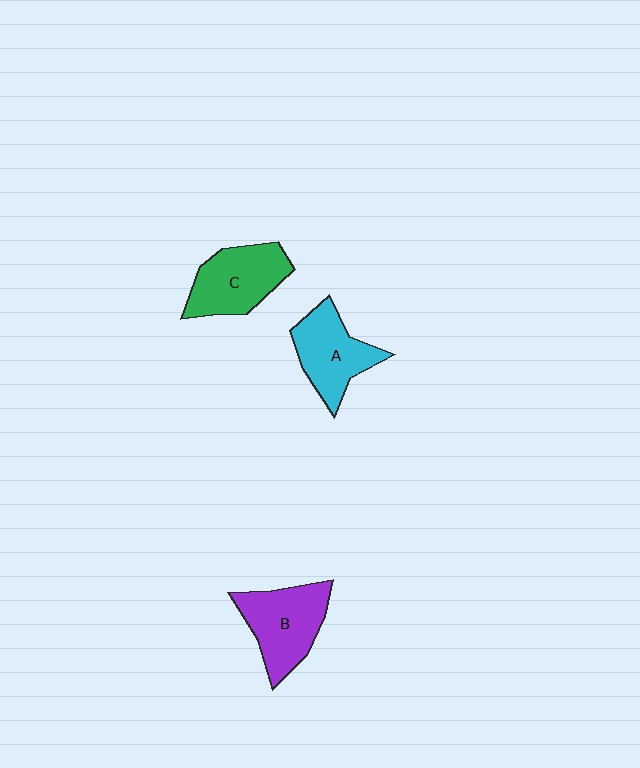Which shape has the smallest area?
Shape A (cyan).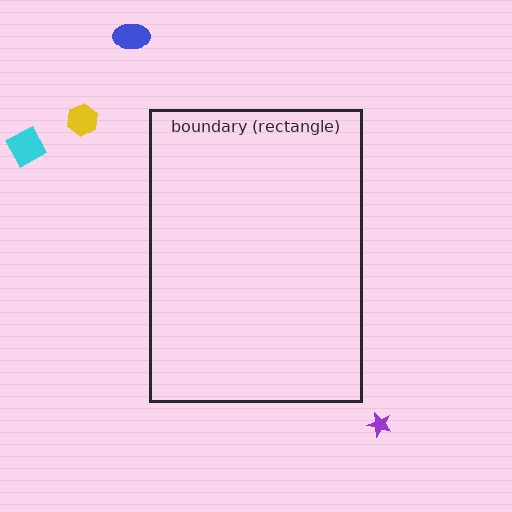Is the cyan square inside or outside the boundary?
Outside.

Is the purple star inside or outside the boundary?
Outside.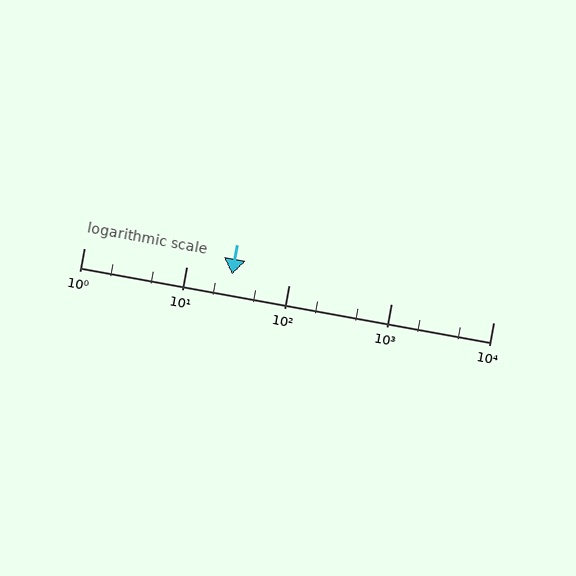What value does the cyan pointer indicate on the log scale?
The pointer indicates approximately 28.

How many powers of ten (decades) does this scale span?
The scale spans 4 decades, from 1 to 10000.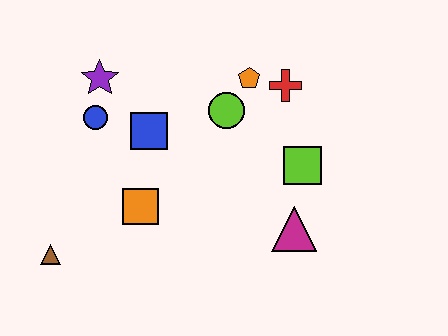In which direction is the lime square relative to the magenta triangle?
The lime square is above the magenta triangle.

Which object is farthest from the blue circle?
The magenta triangle is farthest from the blue circle.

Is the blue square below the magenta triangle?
No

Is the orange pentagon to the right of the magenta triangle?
No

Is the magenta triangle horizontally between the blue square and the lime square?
Yes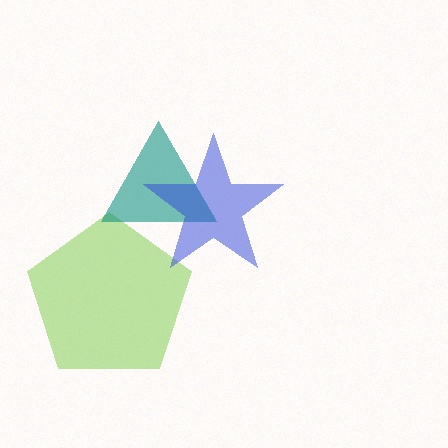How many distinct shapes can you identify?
There are 3 distinct shapes: a lime pentagon, a teal triangle, a blue star.